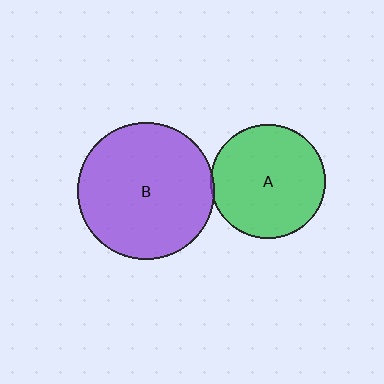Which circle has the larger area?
Circle B (purple).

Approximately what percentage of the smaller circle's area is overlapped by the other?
Approximately 5%.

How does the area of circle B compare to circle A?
Approximately 1.4 times.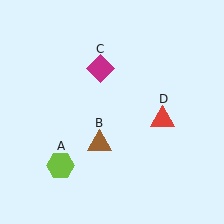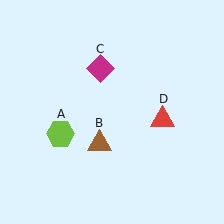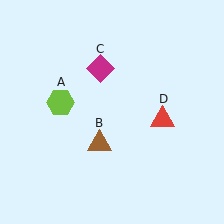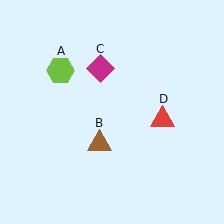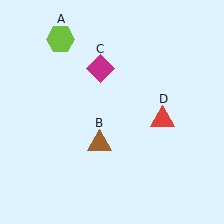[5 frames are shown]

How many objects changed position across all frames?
1 object changed position: lime hexagon (object A).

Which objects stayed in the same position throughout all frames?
Brown triangle (object B) and magenta diamond (object C) and red triangle (object D) remained stationary.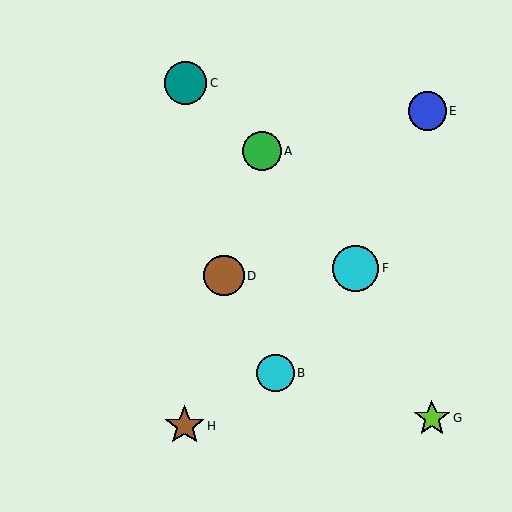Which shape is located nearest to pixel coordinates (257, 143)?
The green circle (labeled A) at (262, 151) is nearest to that location.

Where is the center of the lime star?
The center of the lime star is at (432, 418).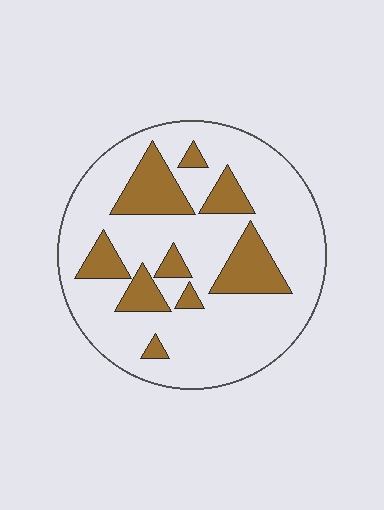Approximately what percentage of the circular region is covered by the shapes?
Approximately 25%.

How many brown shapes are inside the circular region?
9.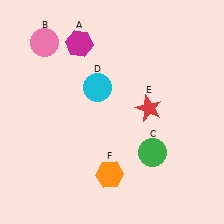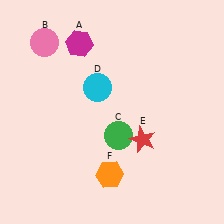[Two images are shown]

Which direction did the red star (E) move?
The red star (E) moved down.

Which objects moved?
The objects that moved are: the green circle (C), the red star (E).